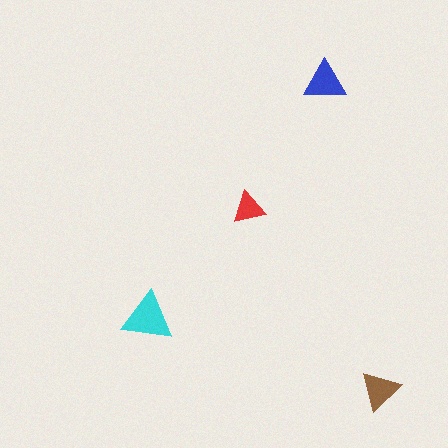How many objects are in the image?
There are 4 objects in the image.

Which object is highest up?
The blue triangle is topmost.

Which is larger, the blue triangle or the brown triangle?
The blue one.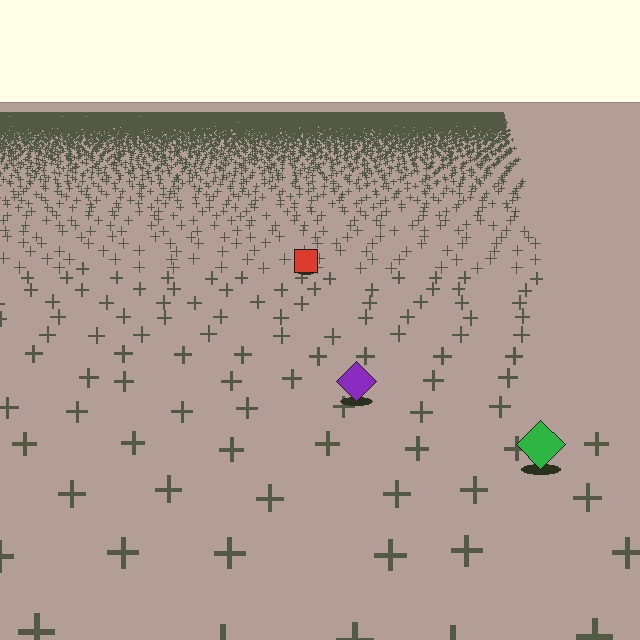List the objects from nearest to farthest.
From nearest to farthest: the green diamond, the purple diamond, the red square.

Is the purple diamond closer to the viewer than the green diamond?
No. The green diamond is closer — you can tell from the texture gradient: the ground texture is coarser near it.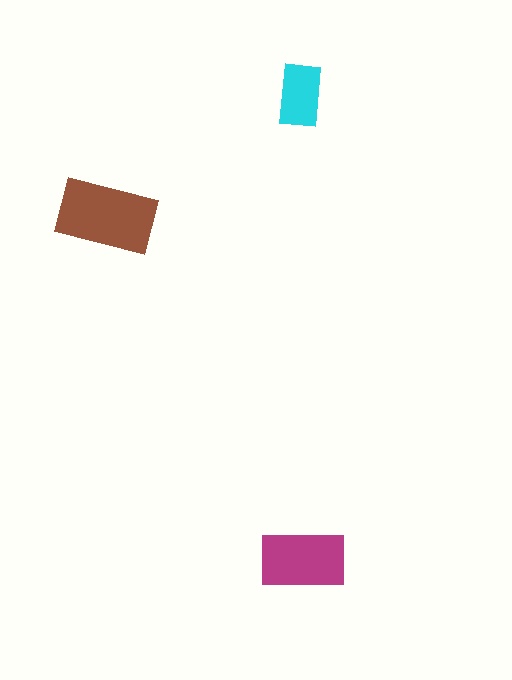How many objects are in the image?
There are 3 objects in the image.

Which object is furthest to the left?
The brown rectangle is leftmost.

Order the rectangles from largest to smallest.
the brown one, the magenta one, the cyan one.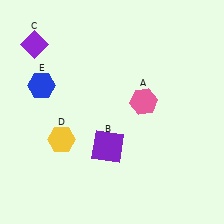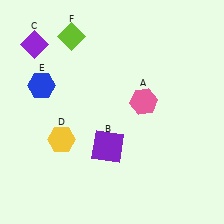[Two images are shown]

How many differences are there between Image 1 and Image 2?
There is 1 difference between the two images.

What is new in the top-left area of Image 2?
A lime diamond (F) was added in the top-left area of Image 2.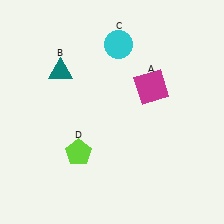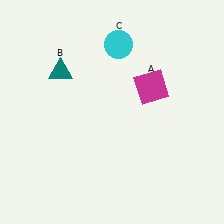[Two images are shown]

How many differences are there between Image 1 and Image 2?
There is 1 difference between the two images.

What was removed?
The lime pentagon (D) was removed in Image 2.